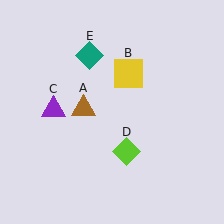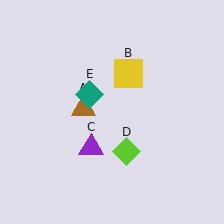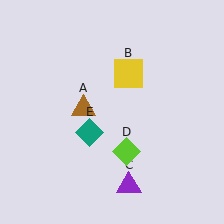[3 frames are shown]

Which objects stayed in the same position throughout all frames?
Brown triangle (object A) and yellow square (object B) and lime diamond (object D) remained stationary.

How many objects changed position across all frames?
2 objects changed position: purple triangle (object C), teal diamond (object E).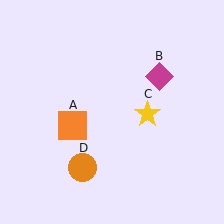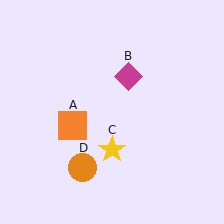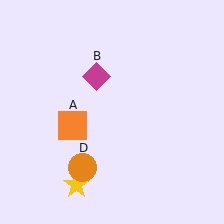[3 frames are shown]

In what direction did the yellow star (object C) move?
The yellow star (object C) moved down and to the left.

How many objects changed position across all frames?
2 objects changed position: magenta diamond (object B), yellow star (object C).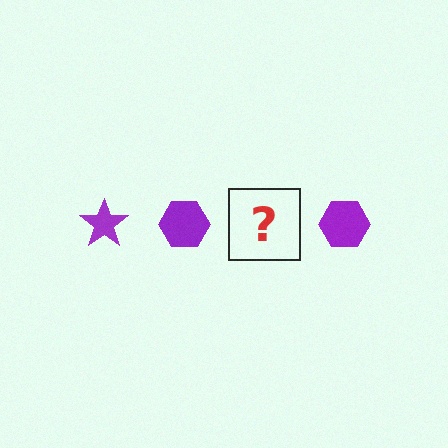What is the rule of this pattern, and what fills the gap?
The rule is that the pattern cycles through star, hexagon shapes in purple. The gap should be filled with a purple star.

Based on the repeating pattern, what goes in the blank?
The blank should be a purple star.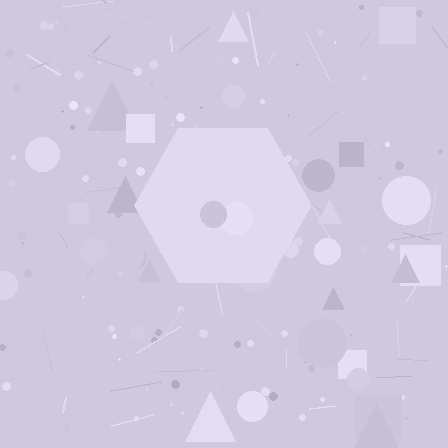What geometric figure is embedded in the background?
A hexagon is embedded in the background.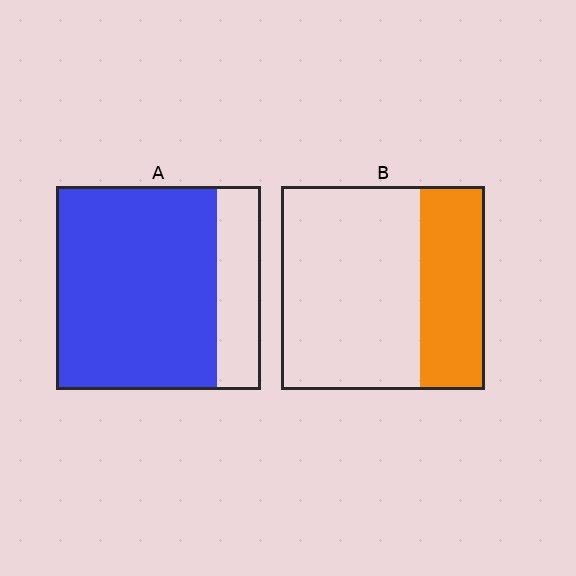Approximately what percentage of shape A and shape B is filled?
A is approximately 80% and B is approximately 30%.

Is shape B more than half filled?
No.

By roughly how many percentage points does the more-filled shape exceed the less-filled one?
By roughly 45 percentage points (A over B).